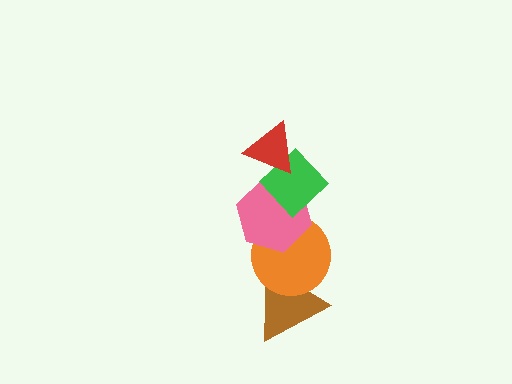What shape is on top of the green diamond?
The red triangle is on top of the green diamond.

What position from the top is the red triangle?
The red triangle is 1st from the top.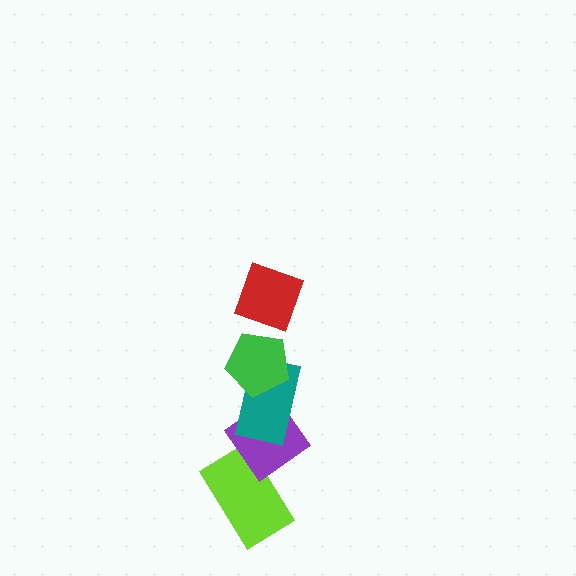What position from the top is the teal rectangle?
The teal rectangle is 3rd from the top.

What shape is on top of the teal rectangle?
The green pentagon is on top of the teal rectangle.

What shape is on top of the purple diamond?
The teal rectangle is on top of the purple diamond.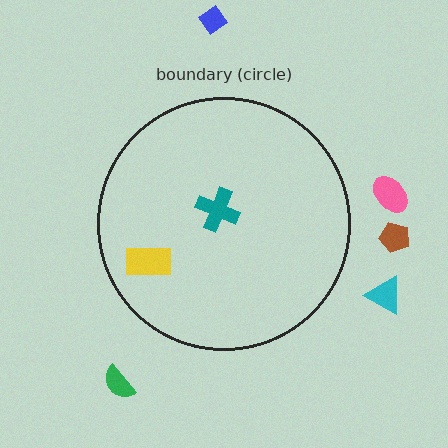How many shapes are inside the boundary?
2 inside, 5 outside.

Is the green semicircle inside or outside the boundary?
Outside.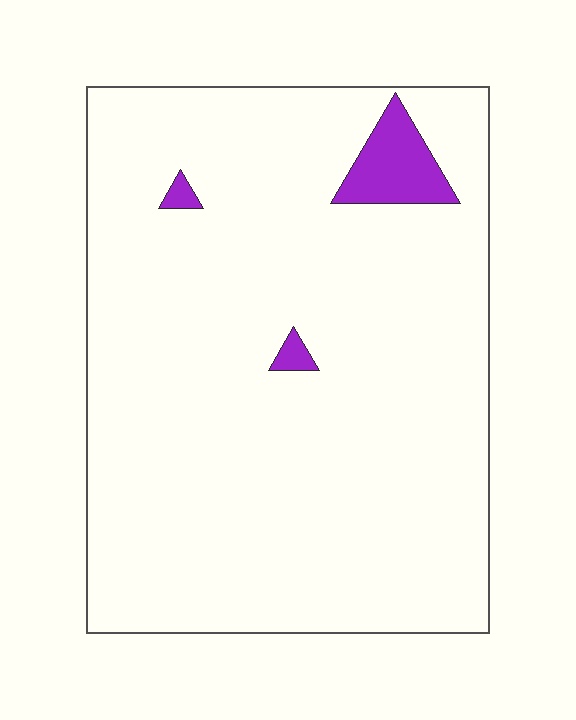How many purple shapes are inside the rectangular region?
3.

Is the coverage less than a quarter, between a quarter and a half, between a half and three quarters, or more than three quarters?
Less than a quarter.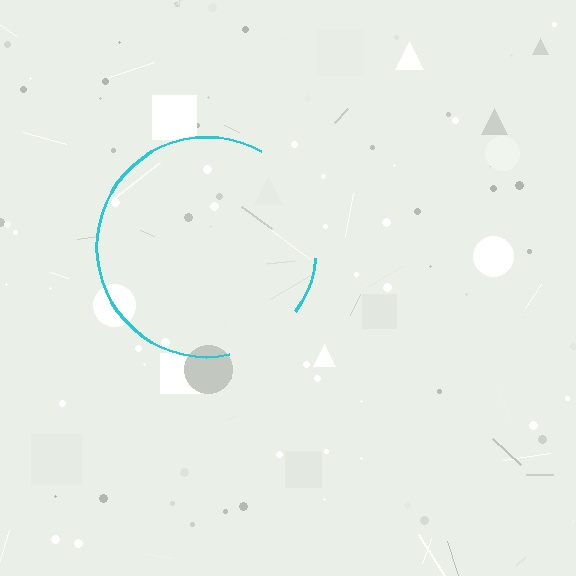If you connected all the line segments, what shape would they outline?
They would outline a circle.